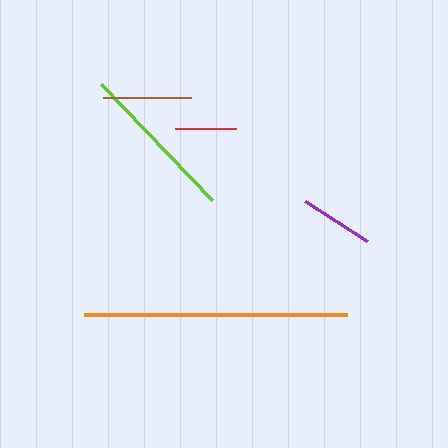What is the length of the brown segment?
The brown segment is approximately 89 pixels long.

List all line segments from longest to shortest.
From longest to shortest: orange, lime, brown, purple, red.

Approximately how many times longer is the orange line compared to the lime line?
The orange line is approximately 1.6 times the length of the lime line.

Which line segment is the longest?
The orange line is the longest at approximately 263 pixels.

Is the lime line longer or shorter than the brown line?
The lime line is longer than the brown line.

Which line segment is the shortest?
The red line is the shortest at approximately 61 pixels.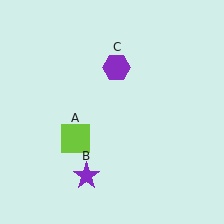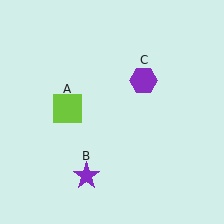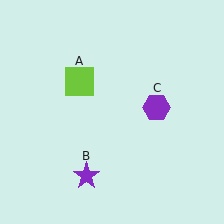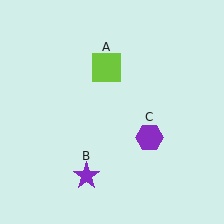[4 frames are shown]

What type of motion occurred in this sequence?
The lime square (object A), purple hexagon (object C) rotated clockwise around the center of the scene.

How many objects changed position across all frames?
2 objects changed position: lime square (object A), purple hexagon (object C).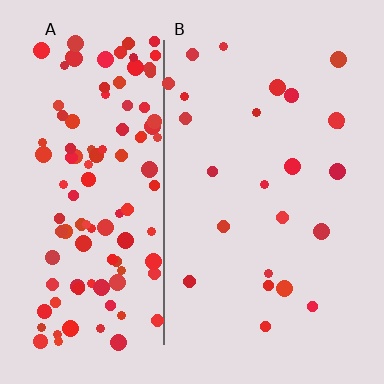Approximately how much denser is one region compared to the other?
Approximately 4.9× — region A over region B.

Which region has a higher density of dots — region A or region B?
A (the left).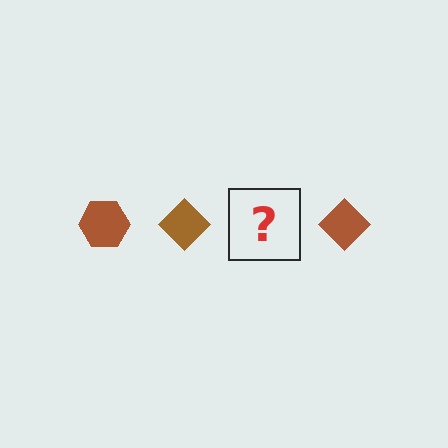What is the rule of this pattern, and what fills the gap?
The rule is that the pattern cycles through hexagon, diamond shapes in brown. The gap should be filled with a brown hexagon.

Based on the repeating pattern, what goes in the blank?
The blank should be a brown hexagon.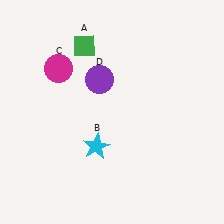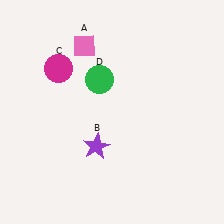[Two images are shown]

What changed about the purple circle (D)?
In Image 1, D is purple. In Image 2, it changed to green.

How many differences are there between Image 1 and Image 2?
There are 3 differences between the two images.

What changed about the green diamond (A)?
In Image 1, A is green. In Image 2, it changed to pink.